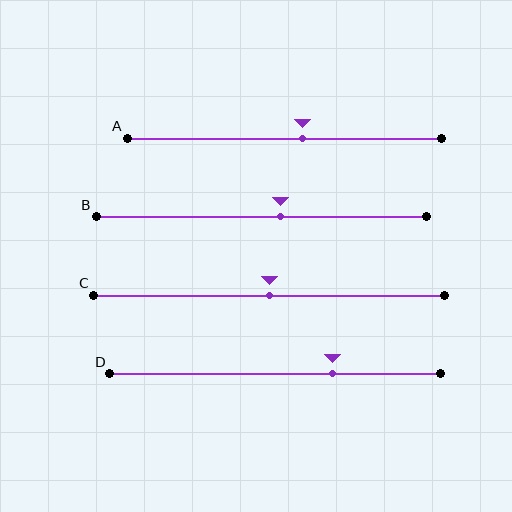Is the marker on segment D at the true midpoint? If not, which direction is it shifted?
No, the marker on segment D is shifted to the right by about 17% of the segment length.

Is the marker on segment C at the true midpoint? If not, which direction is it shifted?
Yes, the marker on segment C is at the true midpoint.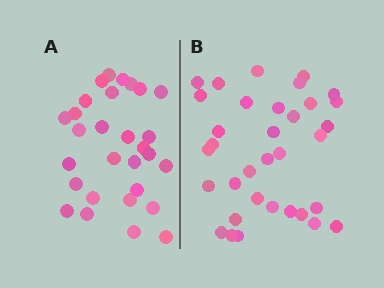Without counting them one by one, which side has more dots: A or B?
Region B (the right region) has more dots.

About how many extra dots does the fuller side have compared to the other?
Region B has about 5 more dots than region A.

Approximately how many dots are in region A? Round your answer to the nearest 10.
About 30 dots. (The exact count is 29, which rounds to 30.)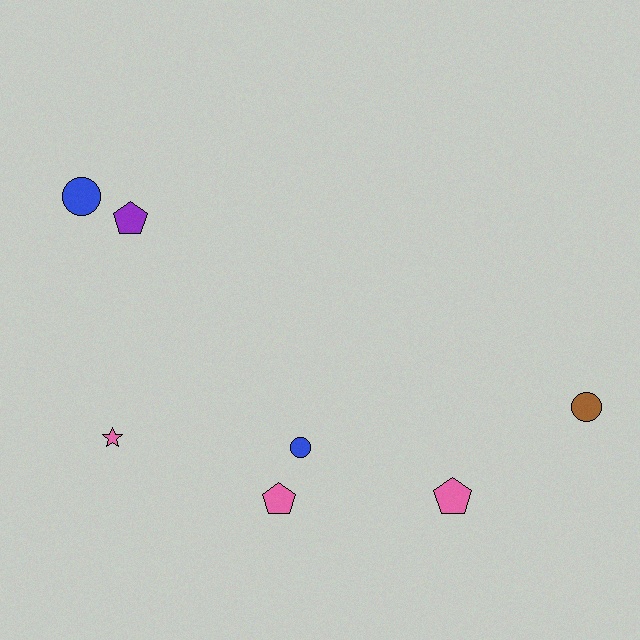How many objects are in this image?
There are 7 objects.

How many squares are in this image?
There are no squares.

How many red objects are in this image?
There are no red objects.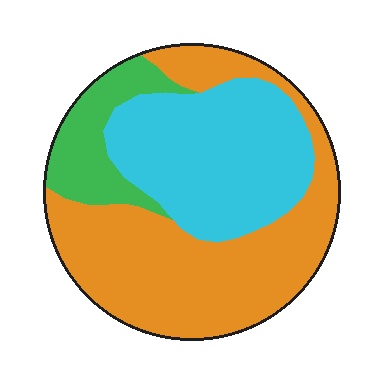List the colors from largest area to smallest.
From largest to smallest: orange, cyan, green.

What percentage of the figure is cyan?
Cyan covers about 35% of the figure.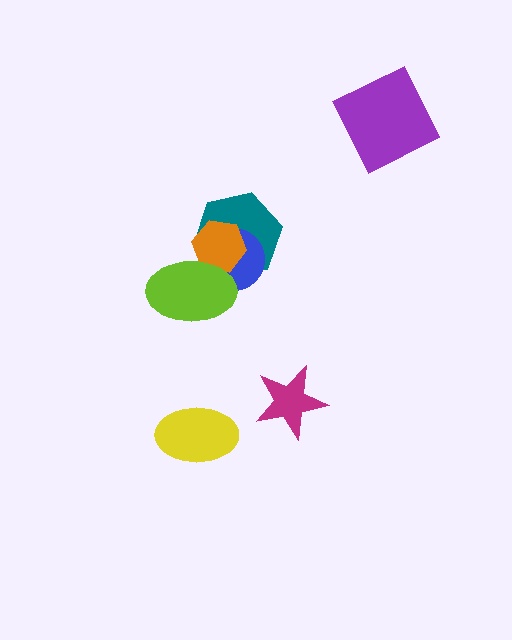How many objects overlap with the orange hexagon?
3 objects overlap with the orange hexagon.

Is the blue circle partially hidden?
Yes, it is partially covered by another shape.